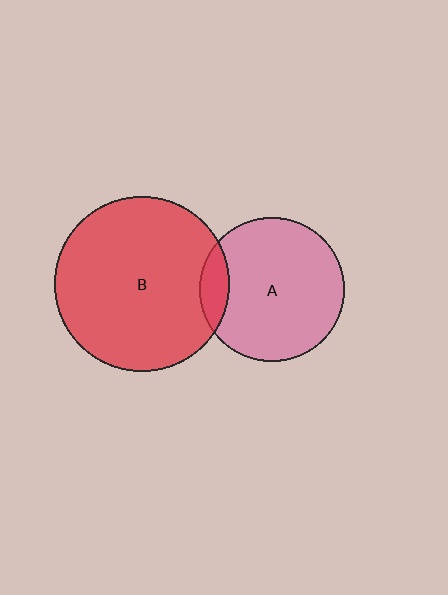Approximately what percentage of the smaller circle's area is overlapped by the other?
Approximately 10%.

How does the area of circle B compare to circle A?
Approximately 1.5 times.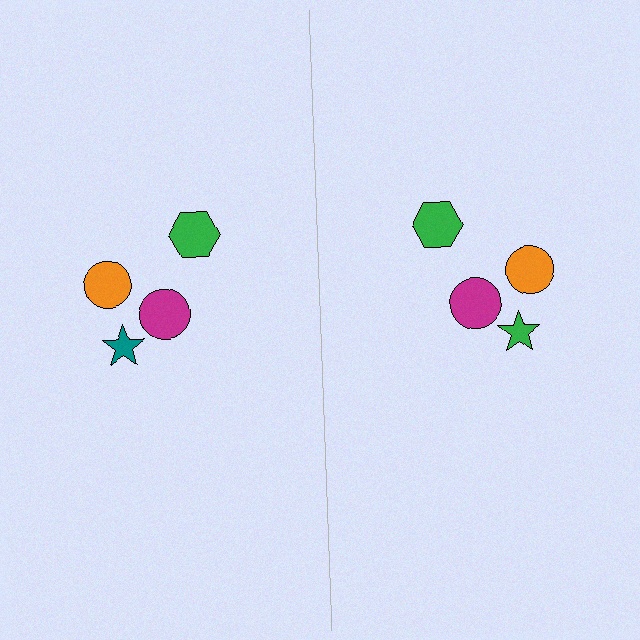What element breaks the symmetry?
The green star on the right side breaks the symmetry — its mirror counterpart is teal.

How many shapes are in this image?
There are 8 shapes in this image.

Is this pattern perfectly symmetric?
No, the pattern is not perfectly symmetric. The green star on the right side breaks the symmetry — its mirror counterpart is teal.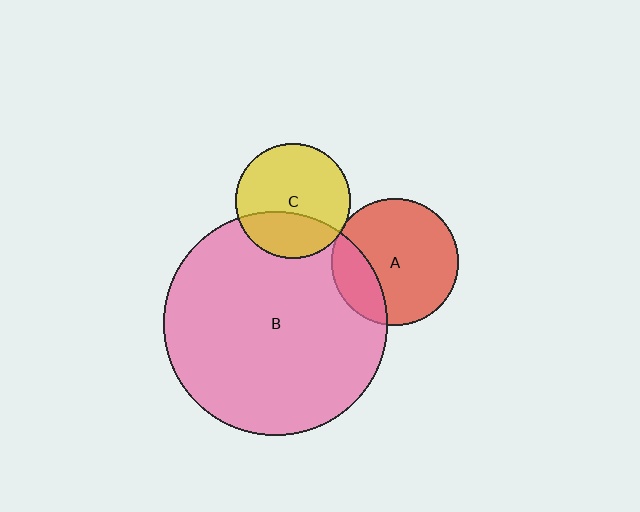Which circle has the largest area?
Circle B (pink).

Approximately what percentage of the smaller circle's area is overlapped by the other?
Approximately 5%.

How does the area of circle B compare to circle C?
Approximately 3.8 times.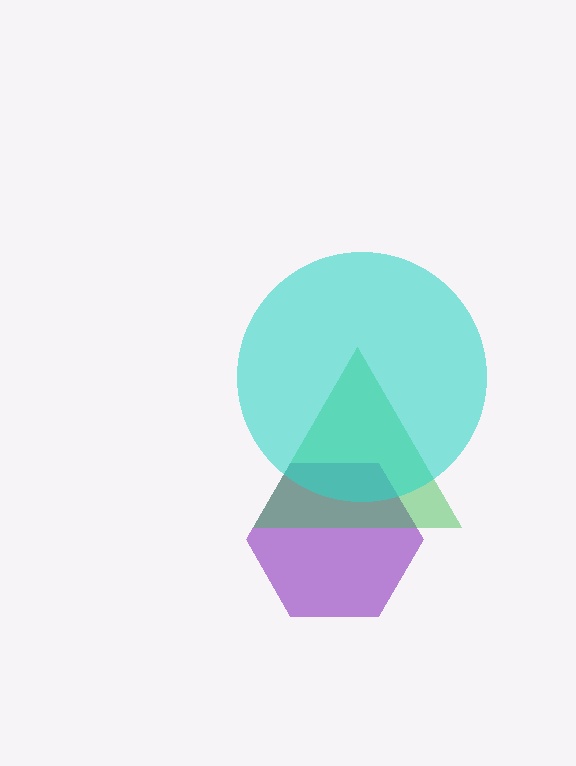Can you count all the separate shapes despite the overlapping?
Yes, there are 3 separate shapes.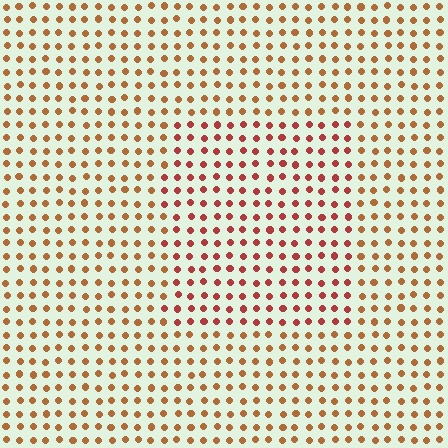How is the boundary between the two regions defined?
The boundary is defined purely by a slight shift in hue (about 28 degrees). Spacing, size, and orientation are identical on both sides.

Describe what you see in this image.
The image is filled with small brown elements in a uniform arrangement. A rectangle-shaped region is visible where the elements are tinted to a slightly different hue, forming a subtle color boundary.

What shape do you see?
I see a rectangle.